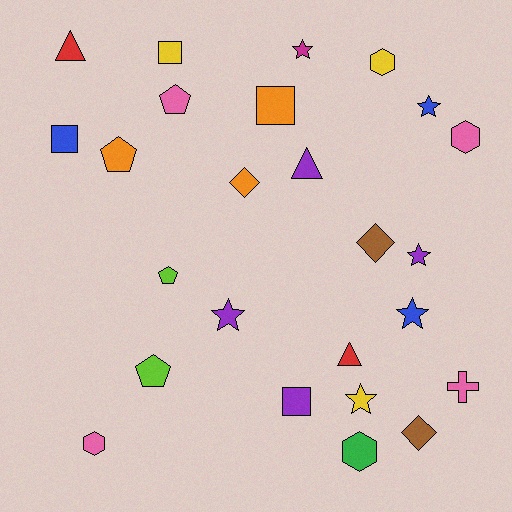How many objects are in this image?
There are 25 objects.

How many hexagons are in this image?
There are 4 hexagons.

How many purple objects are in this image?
There are 4 purple objects.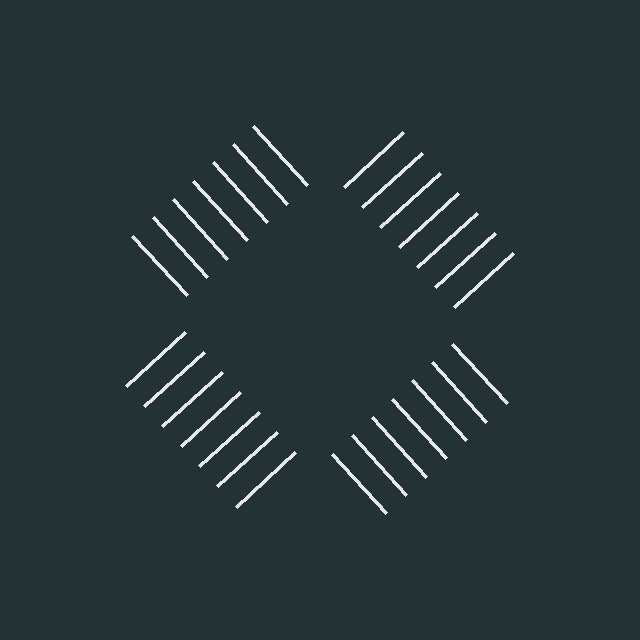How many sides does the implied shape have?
4 sides — the line-ends trace a square.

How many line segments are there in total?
28 — 7 along each of the 4 edges.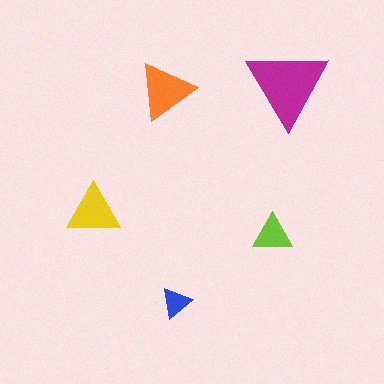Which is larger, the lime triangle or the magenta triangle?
The magenta one.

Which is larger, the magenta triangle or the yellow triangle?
The magenta one.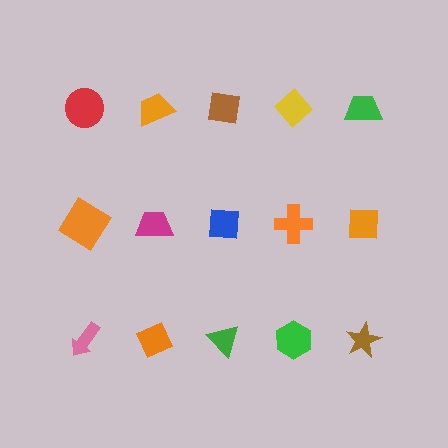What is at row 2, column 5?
An orange square.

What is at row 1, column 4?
A yellow diamond.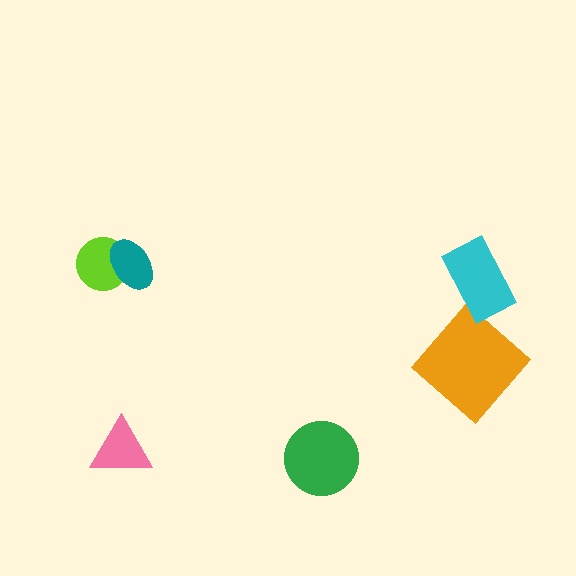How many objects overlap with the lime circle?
1 object overlaps with the lime circle.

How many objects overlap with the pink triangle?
0 objects overlap with the pink triangle.